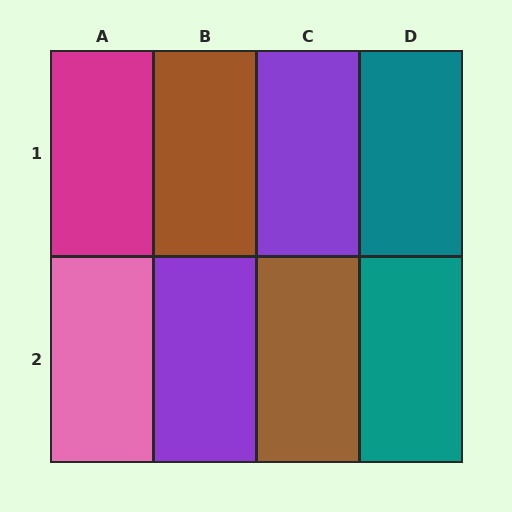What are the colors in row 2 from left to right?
Pink, purple, brown, teal.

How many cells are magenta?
1 cell is magenta.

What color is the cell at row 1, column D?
Teal.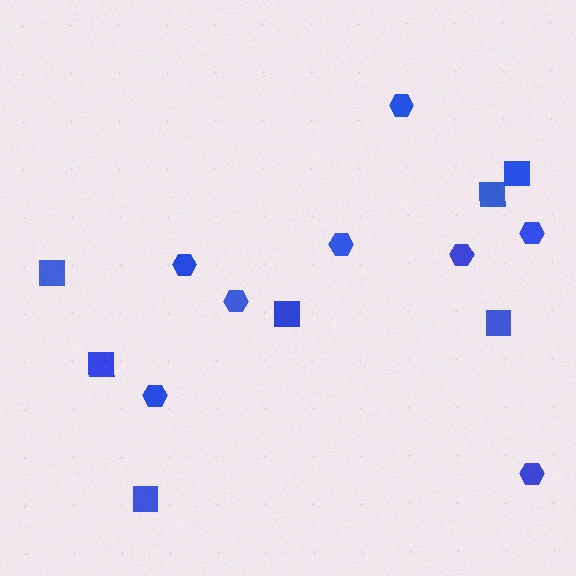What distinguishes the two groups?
There are 2 groups: one group of squares (7) and one group of hexagons (8).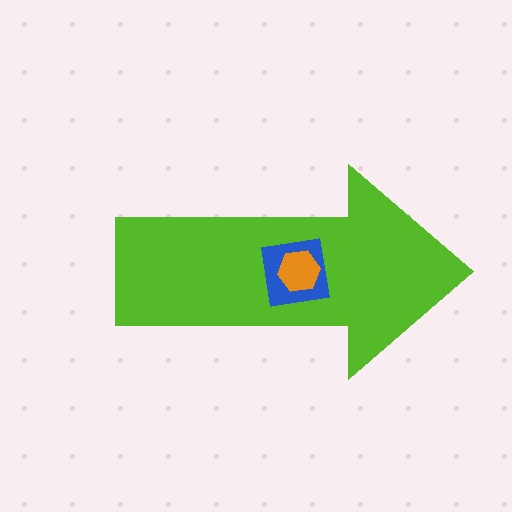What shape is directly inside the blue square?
The orange hexagon.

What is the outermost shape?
The lime arrow.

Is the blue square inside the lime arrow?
Yes.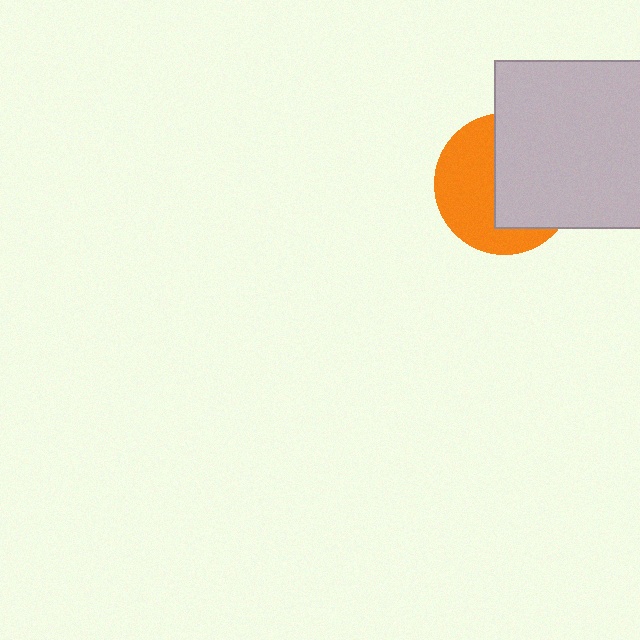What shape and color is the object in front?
The object in front is a light gray square.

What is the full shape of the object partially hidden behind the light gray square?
The partially hidden object is an orange circle.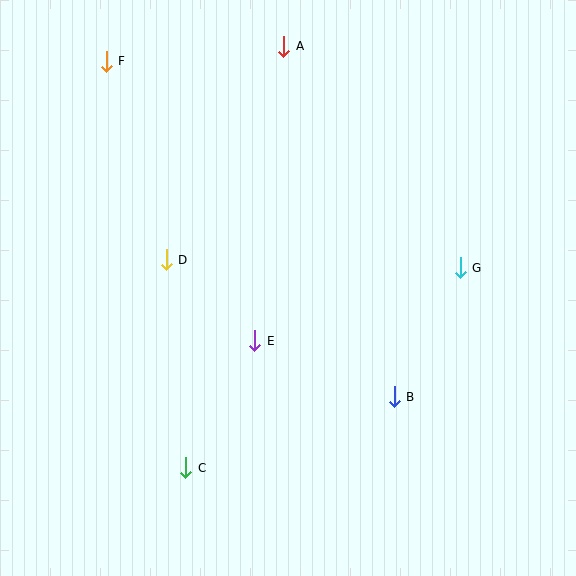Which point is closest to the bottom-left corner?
Point C is closest to the bottom-left corner.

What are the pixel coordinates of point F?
Point F is at (106, 61).